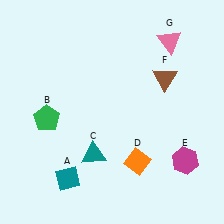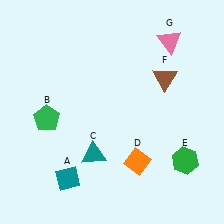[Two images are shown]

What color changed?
The hexagon (E) changed from magenta in Image 1 to green in Image 2.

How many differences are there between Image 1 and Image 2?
There is 1 difference between the two images.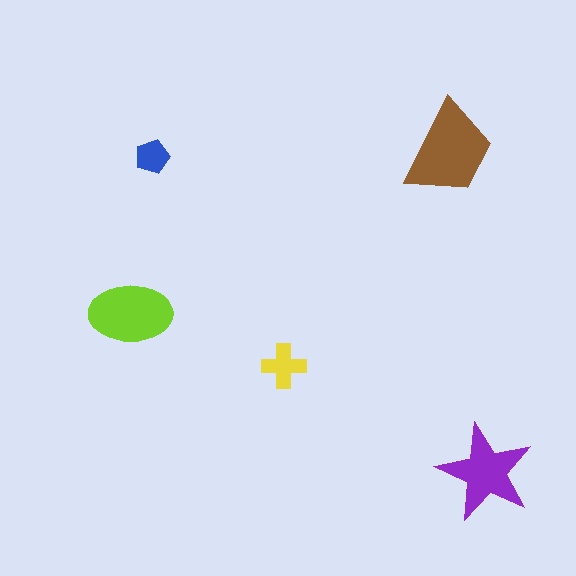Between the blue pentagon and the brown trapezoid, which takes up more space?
The brown trapezoid.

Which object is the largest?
The brown trapezoid.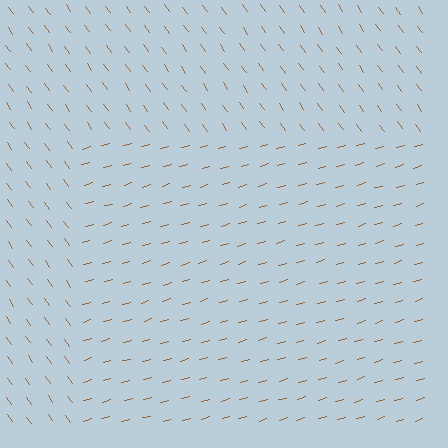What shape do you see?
I see a rectangle.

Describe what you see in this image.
The image is filled with small brown line segments. A rectangle region in the image has lines oriented differently from the surrounding lines, creating a visible texture boundary.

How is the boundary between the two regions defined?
The boundary is defined purely by a change in line orientation (approximately 71 degrees difference). All lines are the same color and thickness.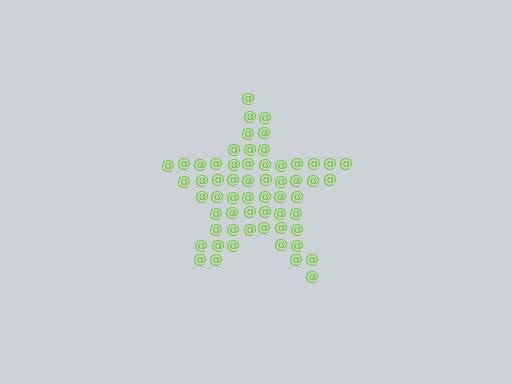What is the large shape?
The large shape is a star.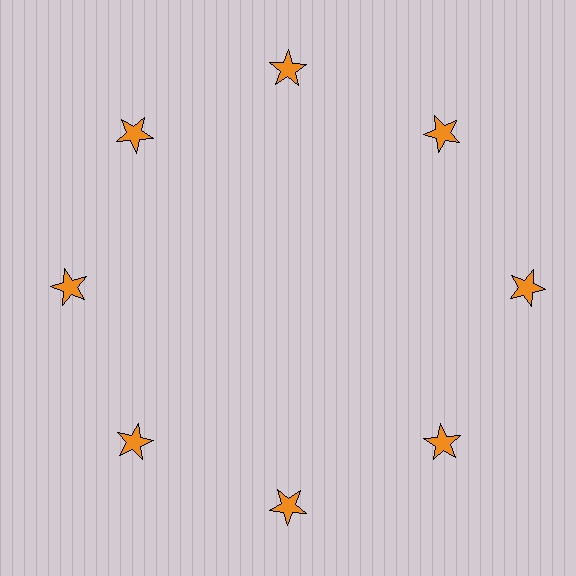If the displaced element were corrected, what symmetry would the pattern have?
It would have 8-fold rotational symmetry — the pattern would map onto itself every 45 degrees.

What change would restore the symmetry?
The symmetry would be restored by moving it inward, back onto the ring so that all 8 stars sit at equal angles and equal distance from the center.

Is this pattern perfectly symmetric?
No. The 8 orange stars are arranged in a ring, but one element near the 3 o'clock position is pushed outward from the center, breaking the 8-fold rotational symmetry.